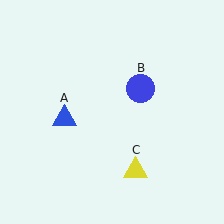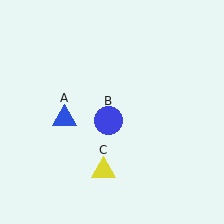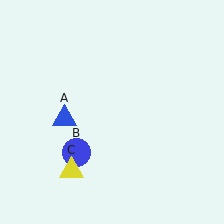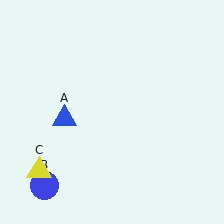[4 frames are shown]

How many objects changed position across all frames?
2 objects changed position: blue circle (object B), yellow triangle (object C).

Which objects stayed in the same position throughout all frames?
Blue triangle (object A) remained stationary.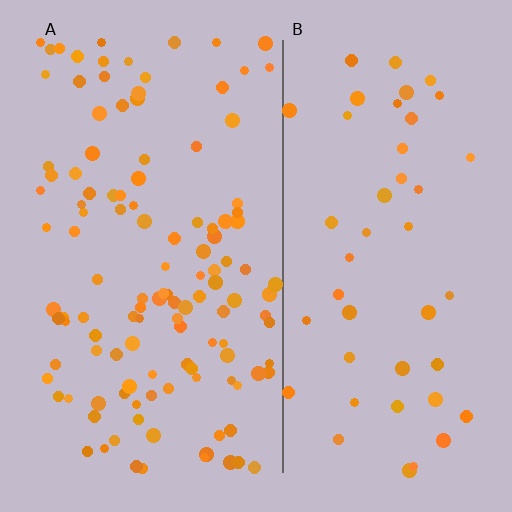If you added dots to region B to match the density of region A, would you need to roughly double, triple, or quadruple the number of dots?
Approximately triple.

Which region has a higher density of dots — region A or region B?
A (the left).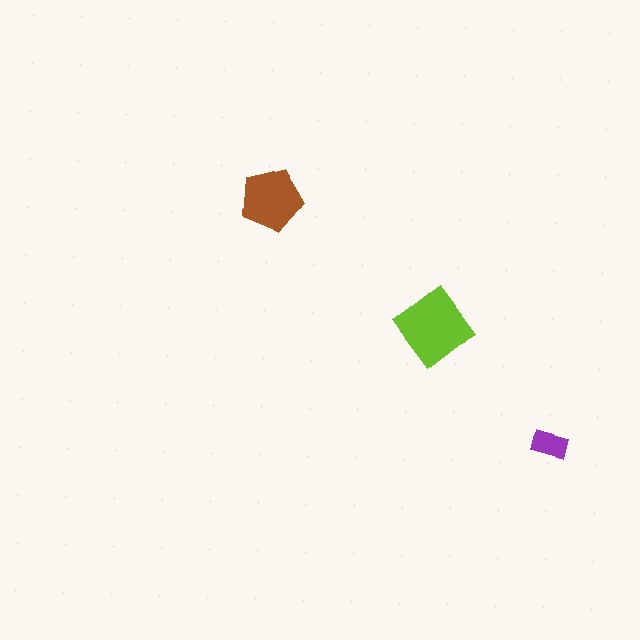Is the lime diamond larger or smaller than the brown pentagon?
Larger.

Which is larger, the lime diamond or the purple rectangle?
The lime diamond.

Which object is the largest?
The lime diamond.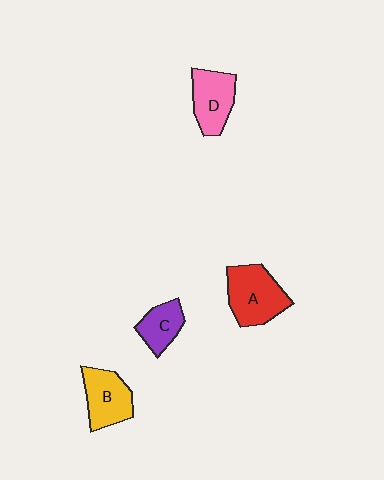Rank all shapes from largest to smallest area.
From largest to smallest: A (red), B (yellow), D (pink), C (purple).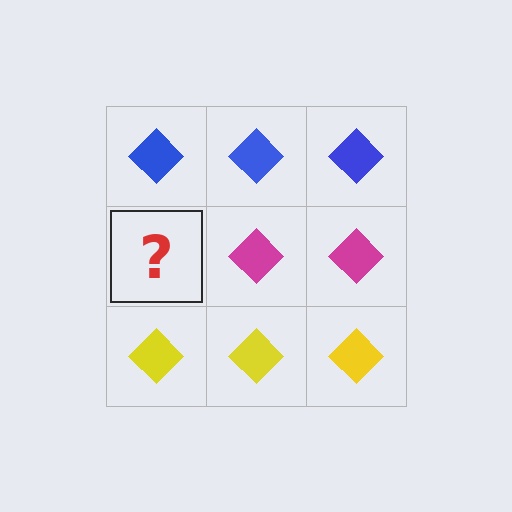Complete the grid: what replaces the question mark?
The question mark should be replaced with a magenta diamond.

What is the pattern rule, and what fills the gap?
The rule is that each row has a consistent color. The gap should be filled with a magenta diamond.